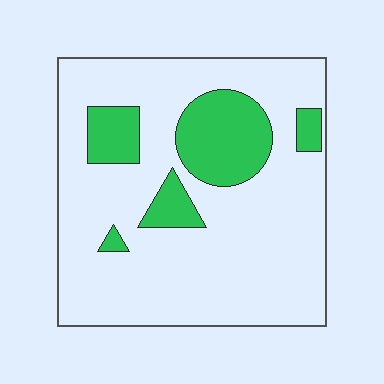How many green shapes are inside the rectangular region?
5.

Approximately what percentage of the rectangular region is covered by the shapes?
Approximately 20%.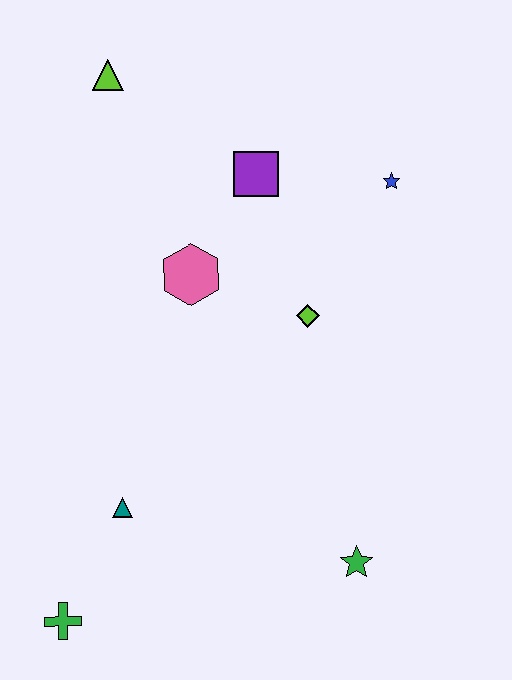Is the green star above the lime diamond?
No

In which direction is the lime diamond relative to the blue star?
The lime diamond is below the blue star.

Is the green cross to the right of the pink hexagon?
No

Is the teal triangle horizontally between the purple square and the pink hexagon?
No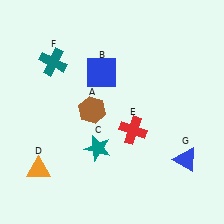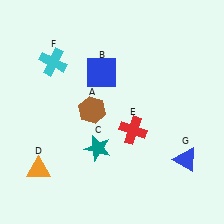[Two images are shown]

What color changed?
The cross (F) changed from teal in Image 1 to cyan in Image 2.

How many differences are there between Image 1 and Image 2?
There is 1 difference between the two images.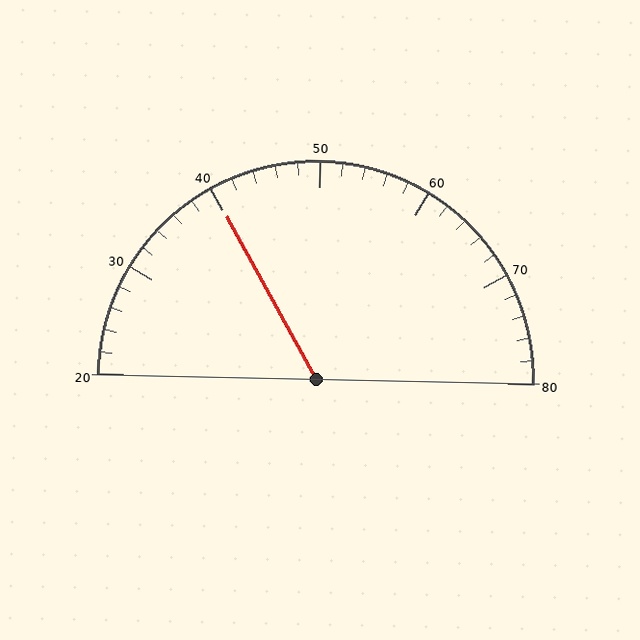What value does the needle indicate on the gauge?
The needle indicates approximately 40.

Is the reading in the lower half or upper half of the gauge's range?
The reading is in the lower half of the range (20 to 80).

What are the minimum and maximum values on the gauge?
The gauge ranges from 20 to 80.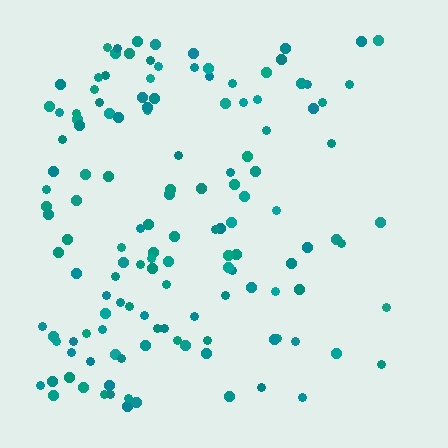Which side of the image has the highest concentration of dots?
The left.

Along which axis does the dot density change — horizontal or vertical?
Horizontal.